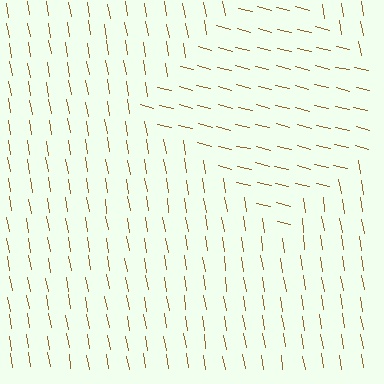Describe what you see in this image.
The image is filled with small brown line segments. A diamond region in the image has lines oriented differently from the surrounding lines, creating a visible texture boundary.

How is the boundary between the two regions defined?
The boundary is defined purely by a change in line orientation (approximately 67 degrees difference). All lines are the same color and thickness.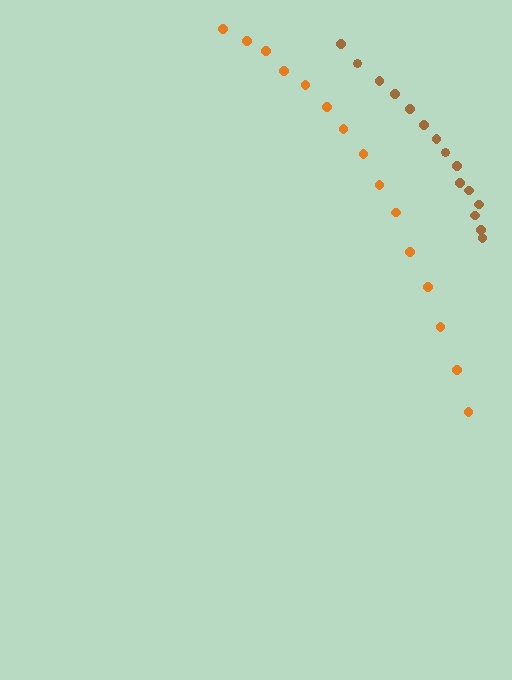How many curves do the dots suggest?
There are 2 distinct paths.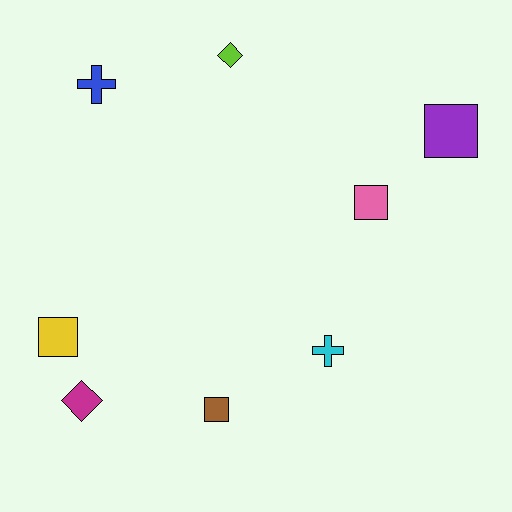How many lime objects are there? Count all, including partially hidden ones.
There is 1 lime object.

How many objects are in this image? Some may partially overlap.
There are 8 objects.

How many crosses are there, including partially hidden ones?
There are 2 crosses.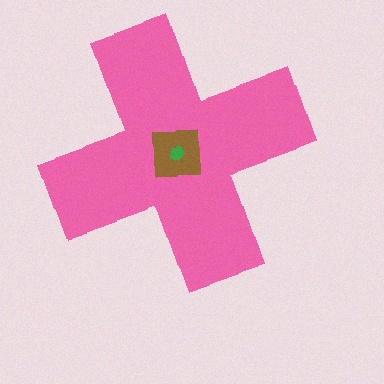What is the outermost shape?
The pink cross.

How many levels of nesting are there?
3.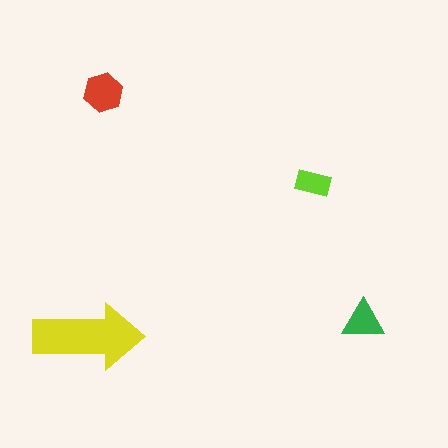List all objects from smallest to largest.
The lime rectangle, the green triangle, the red hexagon, the yellow arrow.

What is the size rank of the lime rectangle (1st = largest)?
4th.